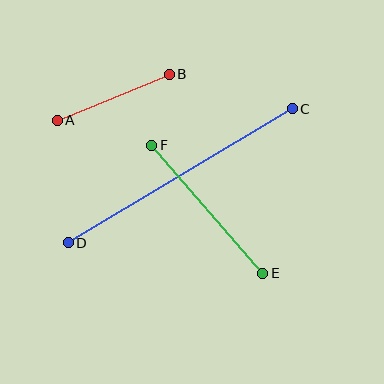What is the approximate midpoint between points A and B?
The midpoint is at approximately (113, 97) pixels.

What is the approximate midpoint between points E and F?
The midpoint is at approximately (207, 209) pixels.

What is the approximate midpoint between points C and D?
The midpoint is at approximately (180, 176) pixels.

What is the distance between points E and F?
The distance is approximately 169 pixels.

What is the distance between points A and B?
The distance is approximately 121 pixels.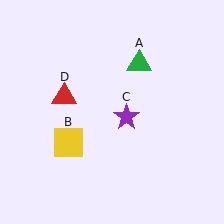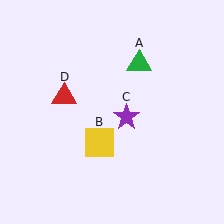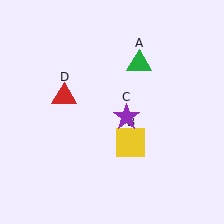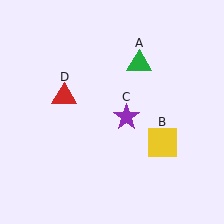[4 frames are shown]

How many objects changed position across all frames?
1 object changed position: yellow square (object B).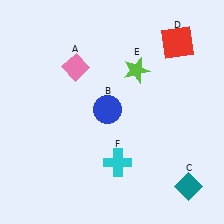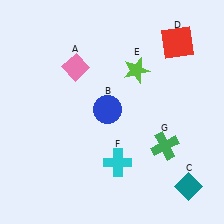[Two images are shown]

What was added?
A green cross (G) was added in Image 2.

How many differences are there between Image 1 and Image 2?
There is 1 difference between the two images.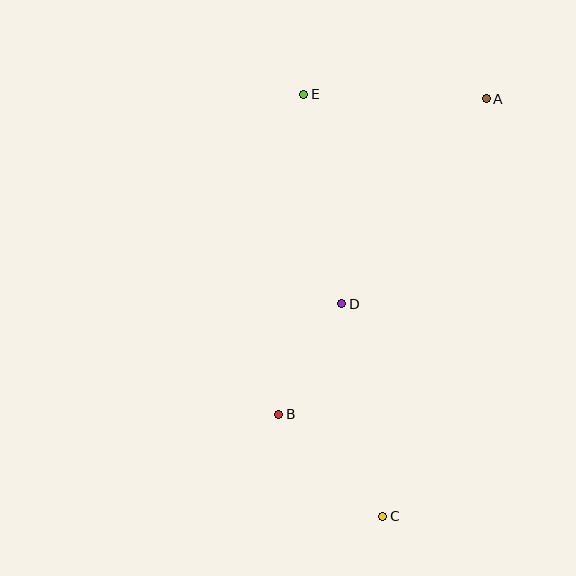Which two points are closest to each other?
Points B and D are closest to each other.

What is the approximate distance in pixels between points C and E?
The distance between C and E is approximately 429 pixels.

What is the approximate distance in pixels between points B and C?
The distance between B and C is approximately 146 pixels.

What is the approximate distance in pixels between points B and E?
The distance between B and E is approximately 321 pixels.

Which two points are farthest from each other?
Points A and C are farthest from each other.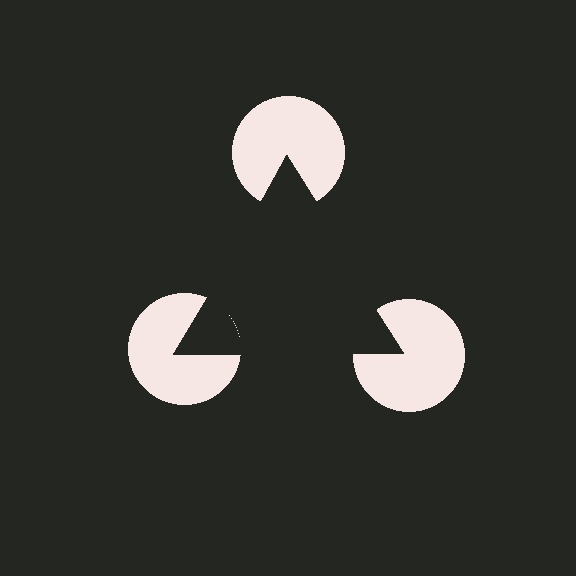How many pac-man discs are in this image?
There are 3 — one at each vertex of the illusory triangle.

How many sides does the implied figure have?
3 sides.